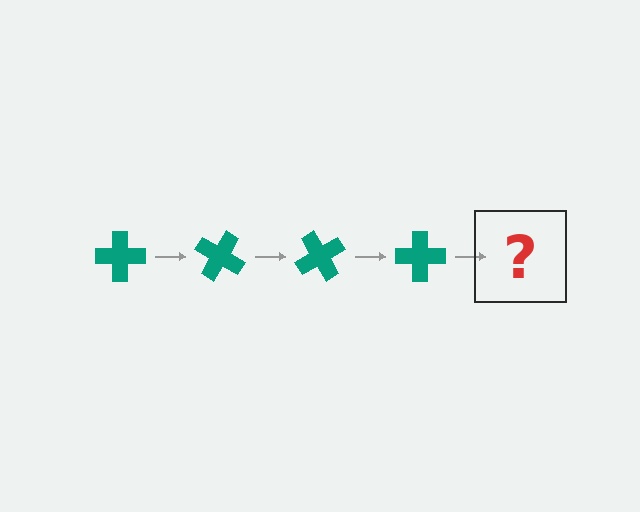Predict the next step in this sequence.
The next step is a teal cross rotated 120 degrees.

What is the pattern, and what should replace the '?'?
The pattern is that the cross rotates 30 degrees each step. The '?' should be a teal cross rotated 120 degrees.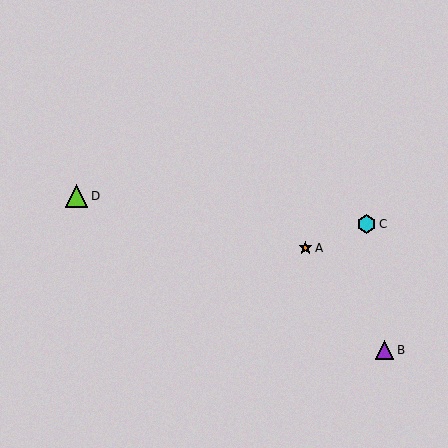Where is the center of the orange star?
The center of the orange star is at (305, 248).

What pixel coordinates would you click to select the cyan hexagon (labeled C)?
Click at (367, 224) to select the cyan hexagon C.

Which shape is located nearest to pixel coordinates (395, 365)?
The purple triangle (labeled B) at (384, 350) is nearest to that location.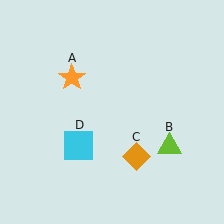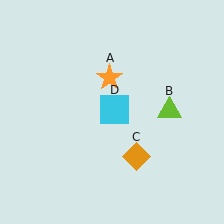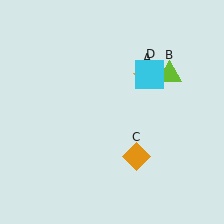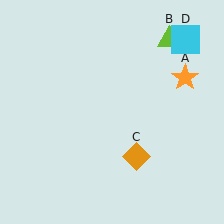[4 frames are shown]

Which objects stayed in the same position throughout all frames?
Orange diamond (object C) remained stationary.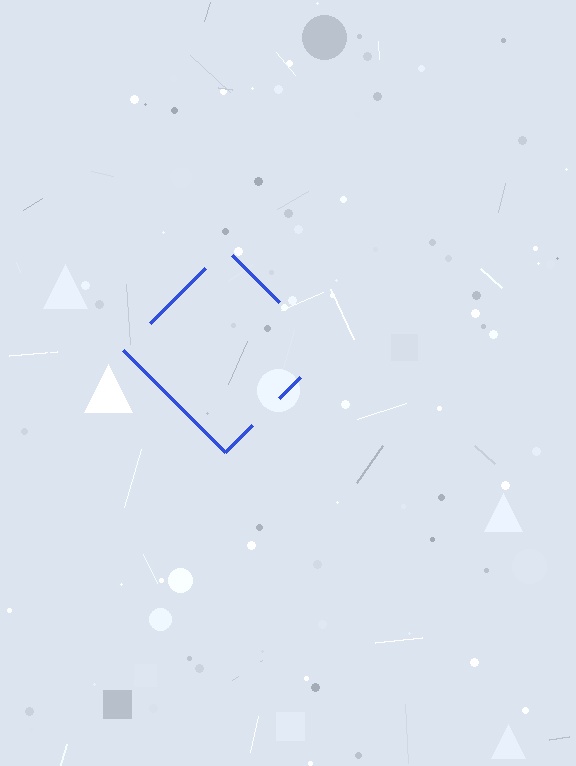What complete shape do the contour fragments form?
The contour fragments form a diamond.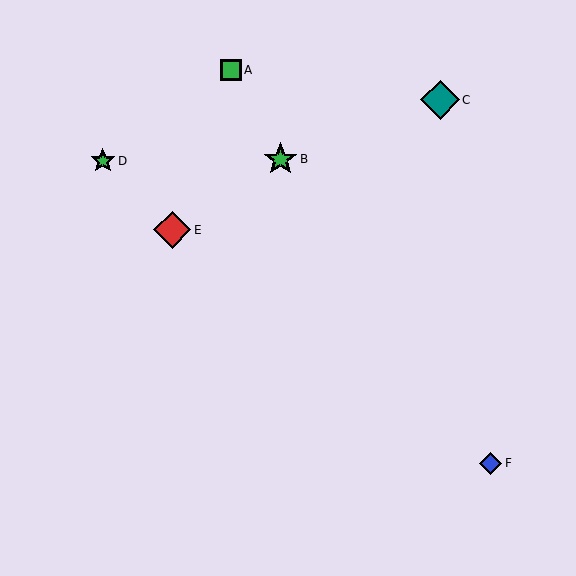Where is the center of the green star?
The center of the green star is at (103, 161).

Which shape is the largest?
The teal diamond (labeled C) is the largest.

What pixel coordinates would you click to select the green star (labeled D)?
Click at (103, 161) to select the green star D.